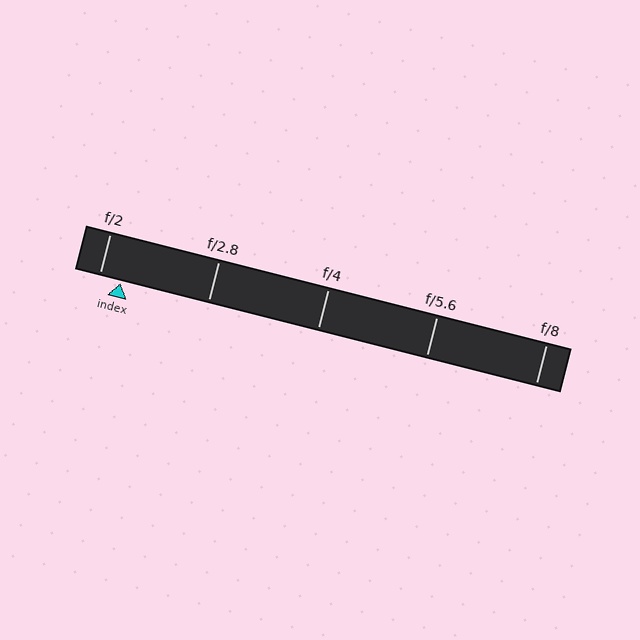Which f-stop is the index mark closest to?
The index mark is closest to f/2.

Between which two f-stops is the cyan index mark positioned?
The index mark is between f/2 and f/2.8.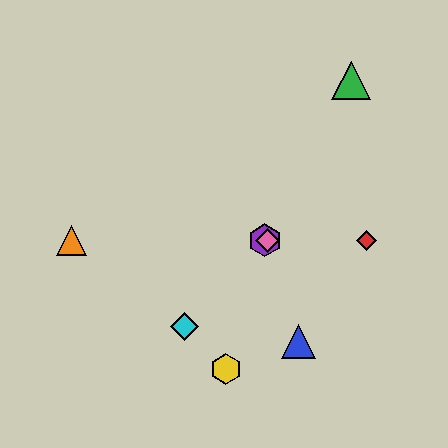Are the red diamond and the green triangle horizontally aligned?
No, the red diamond is at y≈240 and the green triangle is at y≈81.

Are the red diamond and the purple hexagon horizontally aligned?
Yes, both are at y≈240.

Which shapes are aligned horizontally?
The red diamond, the purple hexagon, the orange triangle, the pink diamond are aligned horizontally.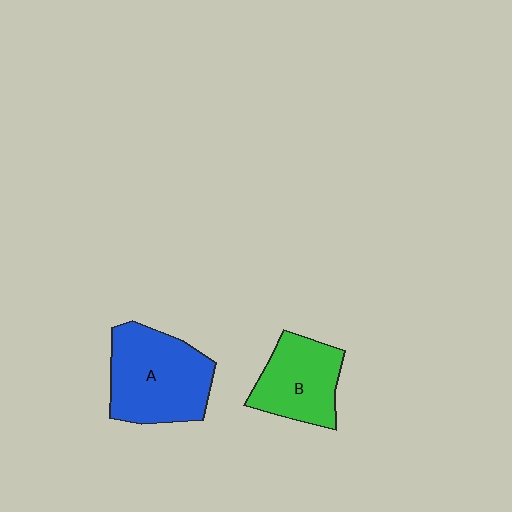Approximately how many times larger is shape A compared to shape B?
Approximately 1.4 times.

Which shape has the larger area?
Shape A (blue).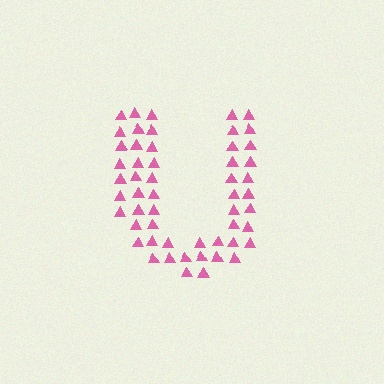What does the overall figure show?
The overall figure shows the letter U.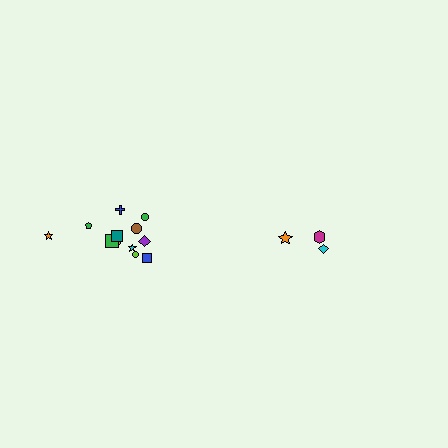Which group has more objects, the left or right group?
The left group.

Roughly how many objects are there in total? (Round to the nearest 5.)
Roughly 15 objects in total.